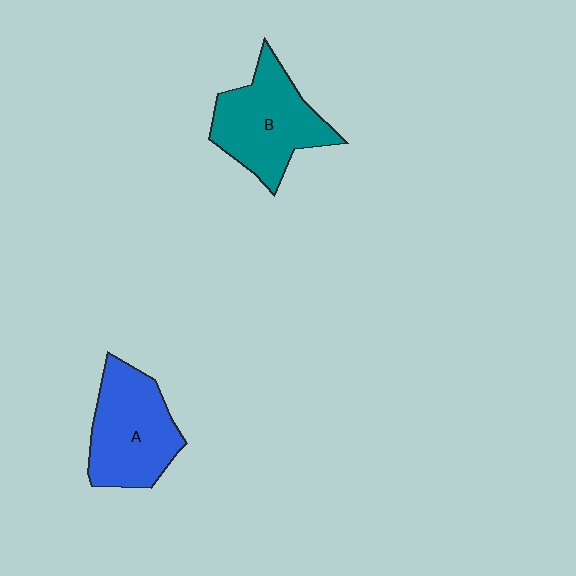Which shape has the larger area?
Shape B (teal).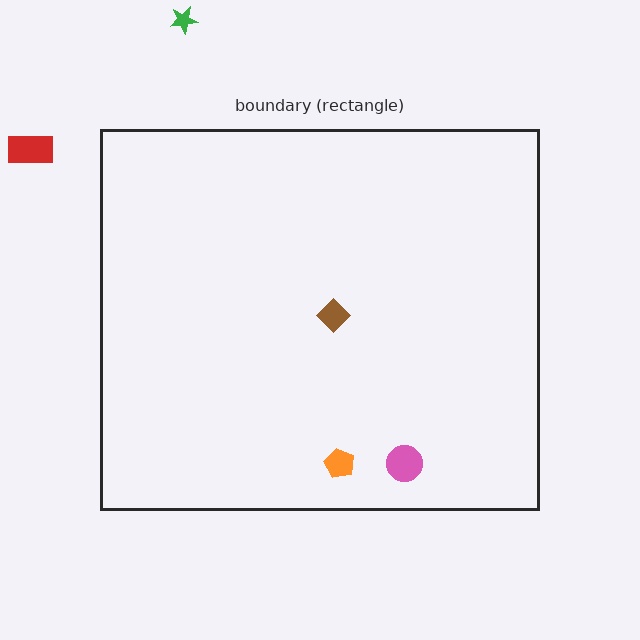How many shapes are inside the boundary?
3 inside, 2 outside.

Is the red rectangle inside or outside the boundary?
Outside.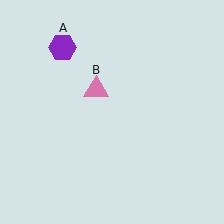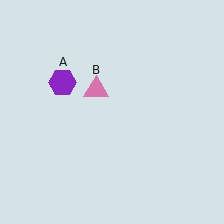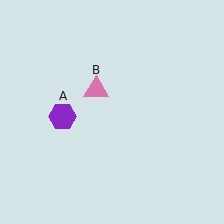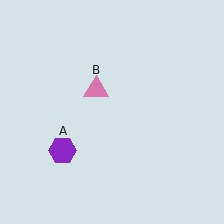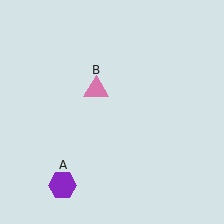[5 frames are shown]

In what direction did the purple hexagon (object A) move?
The purple hexagon (object A) moved down.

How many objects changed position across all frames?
1 object changed position: purple hexagon (object A).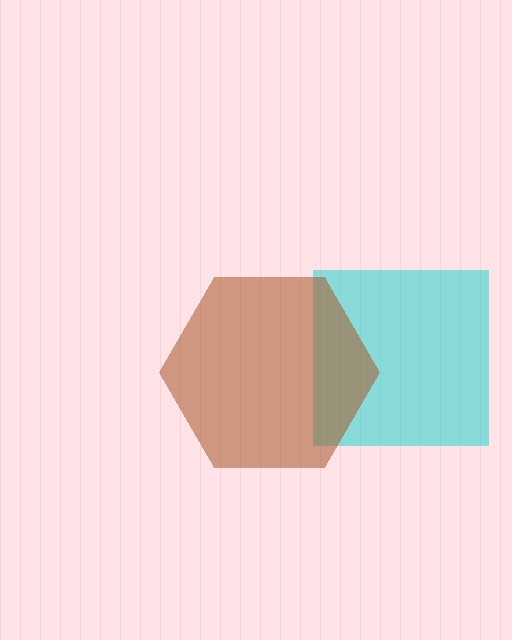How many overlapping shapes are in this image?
There are 2 overlapping shapes in the image.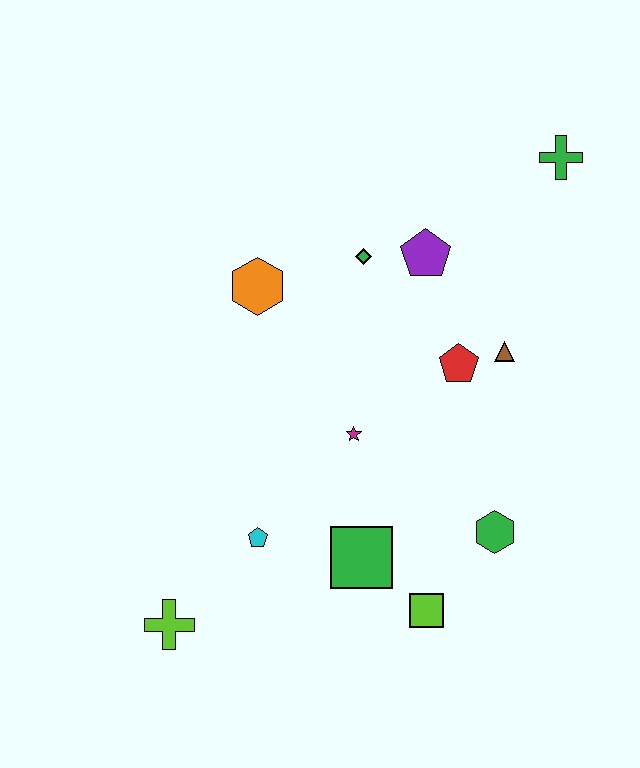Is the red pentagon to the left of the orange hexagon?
No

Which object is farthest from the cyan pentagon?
The green cross is farthest from the cyan pentagon.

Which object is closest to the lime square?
The green square is closest to the lime square.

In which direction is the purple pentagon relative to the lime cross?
The purple pentagon is above the lime cross.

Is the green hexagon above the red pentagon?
No